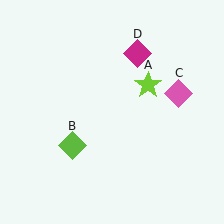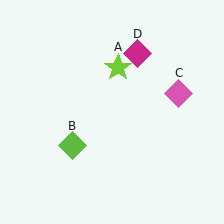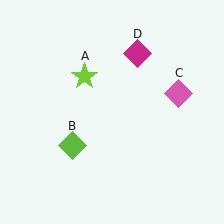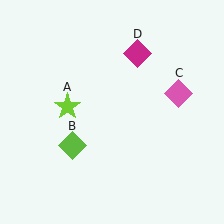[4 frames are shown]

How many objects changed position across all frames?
1 object changed position: lime star (object A).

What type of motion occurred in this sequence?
The lime star (object A) rotated counterclockwise around the center of the scene.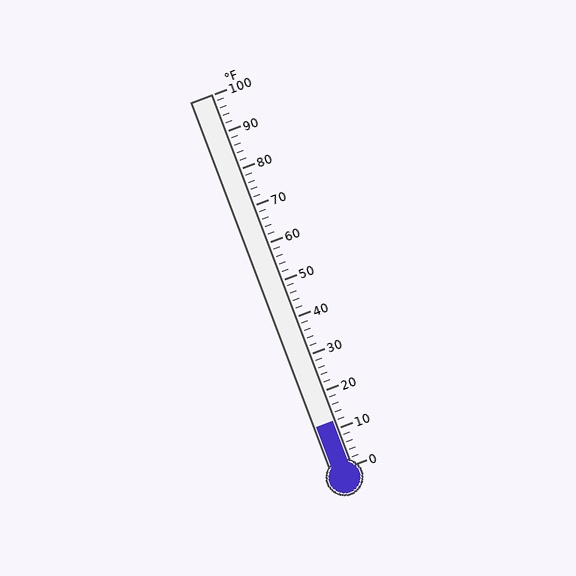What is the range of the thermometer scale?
The thermometer scale ranges from 0°F to 100°F.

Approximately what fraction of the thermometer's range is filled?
The thermometer is filled to approximately 10% of its range.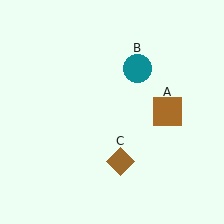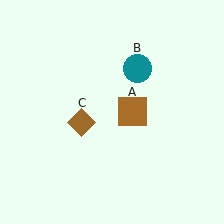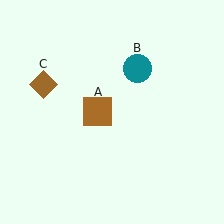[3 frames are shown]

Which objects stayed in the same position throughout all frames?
Teal circle (object B) remained stationary.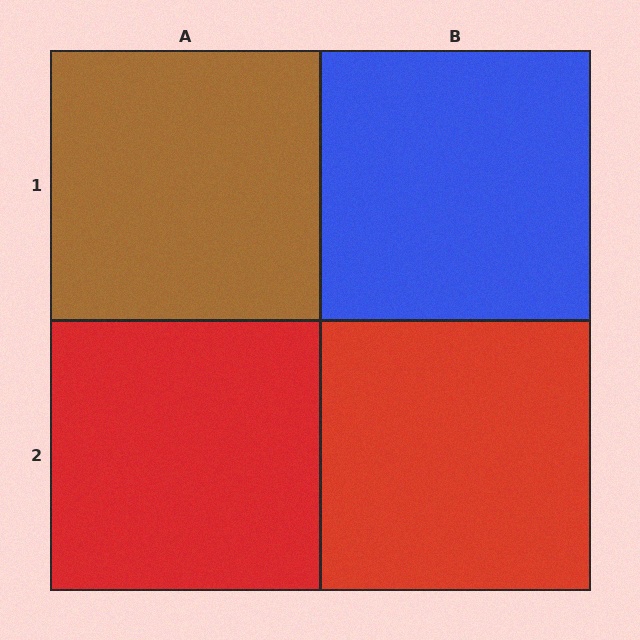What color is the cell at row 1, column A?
Brown.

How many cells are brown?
1 cell is brown.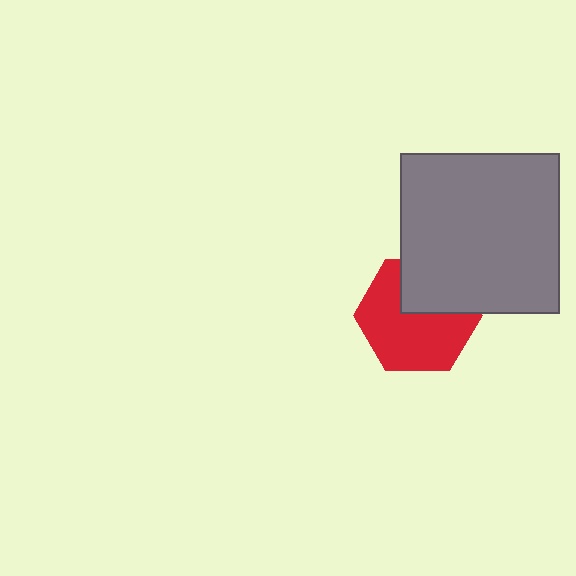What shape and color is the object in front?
The object in front is a gray square.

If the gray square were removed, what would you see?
You would see the complete red hexagon.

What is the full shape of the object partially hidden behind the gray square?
The partially hidden object is a red hexagon.